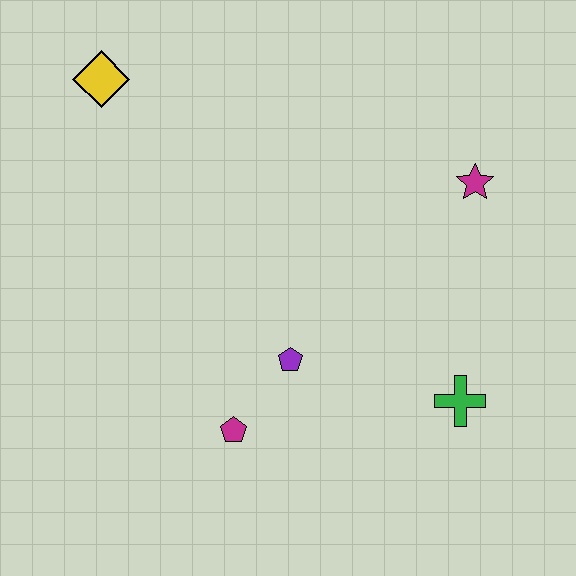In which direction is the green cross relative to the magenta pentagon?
The green cross is to the right of the magenta pentagon.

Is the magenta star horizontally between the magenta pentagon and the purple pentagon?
No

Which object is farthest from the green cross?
The yellow diamond is farthest from the green cross.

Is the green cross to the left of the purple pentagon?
No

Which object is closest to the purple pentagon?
The magenta pentagon is closest to the purple pentagon.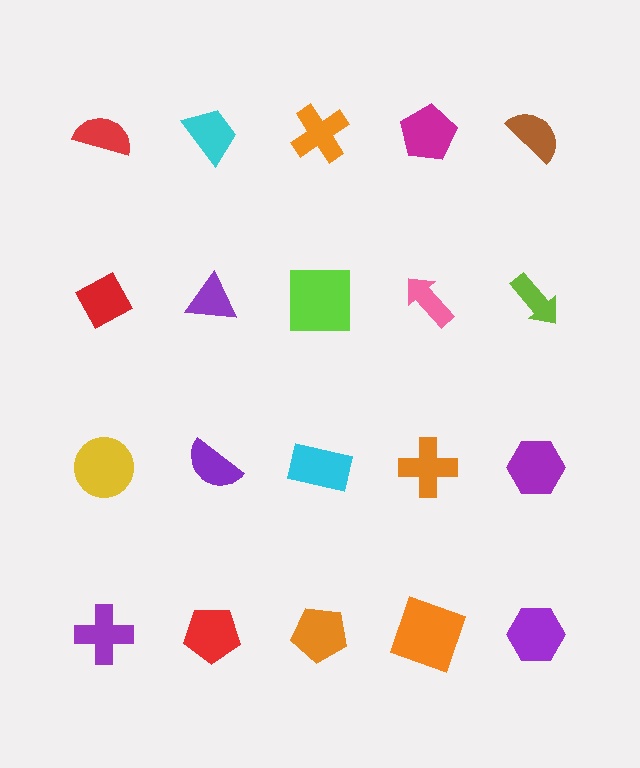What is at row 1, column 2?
A cyan trapezoid.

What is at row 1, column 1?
A red semicircle.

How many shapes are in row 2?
5 shapes.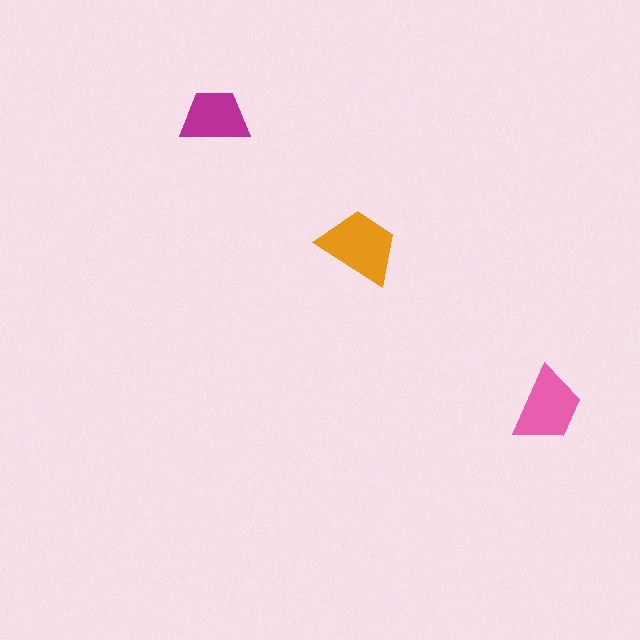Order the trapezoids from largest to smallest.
the orange one, the pink one, the magenta one.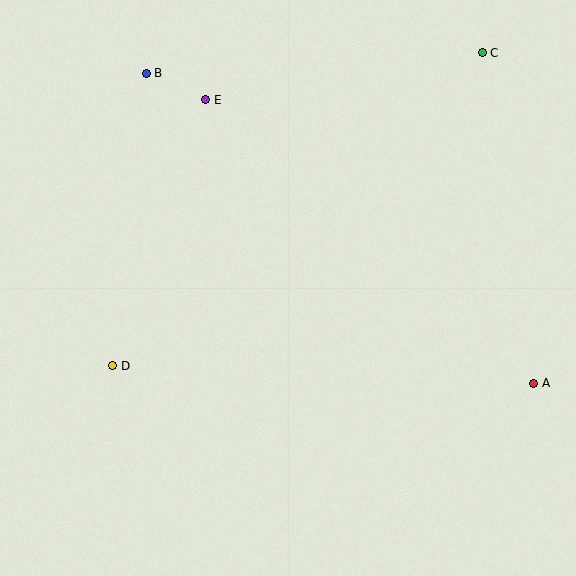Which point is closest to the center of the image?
Point D at (113, 366) is closest to the center.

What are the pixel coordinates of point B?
Point B is at (146, 73).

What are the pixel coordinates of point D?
Point D is at (113, 366).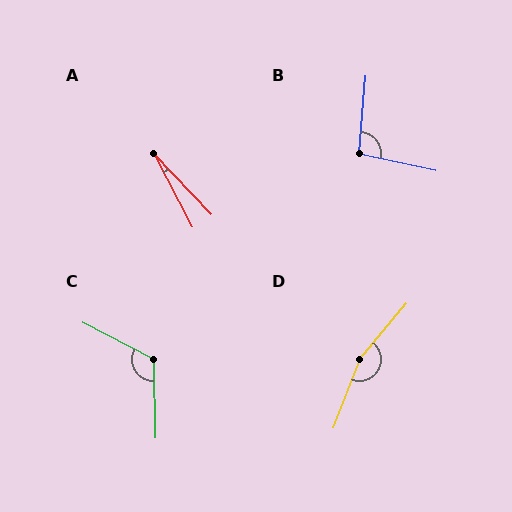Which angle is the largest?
D, at approximately 161 degrees.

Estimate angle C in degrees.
Approximately 118 degrees.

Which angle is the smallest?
A, at approximately 16 degrees.